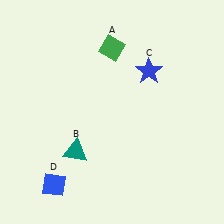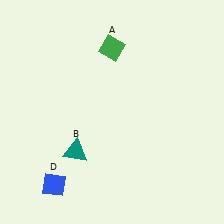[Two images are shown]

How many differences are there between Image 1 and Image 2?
There is 1 difference between the two images.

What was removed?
The blue star (C) was removed in Image 2.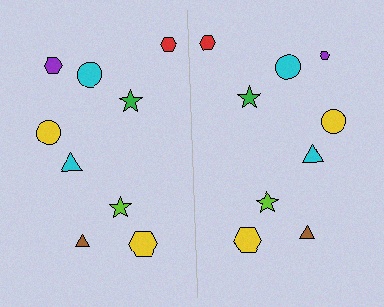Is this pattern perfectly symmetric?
No, the pattern is not perfectly symmetric. The purple hexagon on the right side has a different size than its mirror counterpart.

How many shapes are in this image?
There are 18 shapes in this image.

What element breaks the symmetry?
The purple hexagon on the right side has a different size than its mirror counterpart.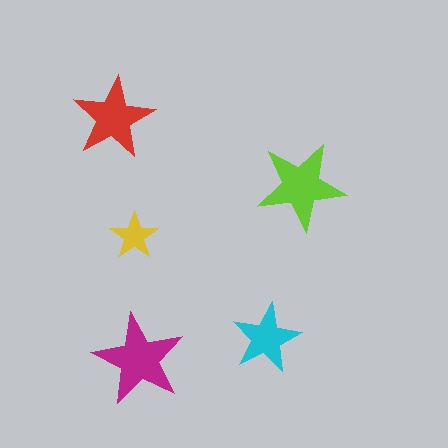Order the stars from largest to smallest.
the magenta one, the lime one, the red one, the cyan one, the yellow one.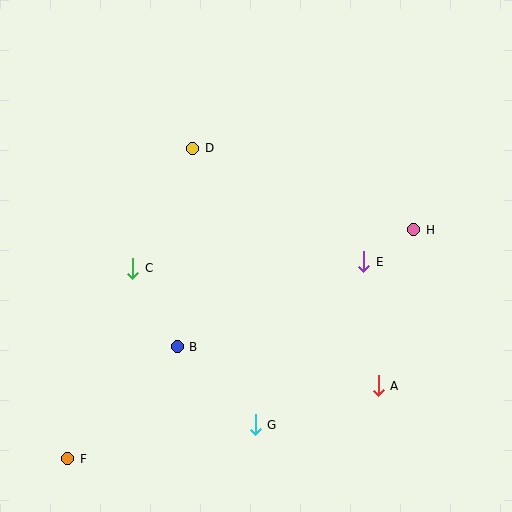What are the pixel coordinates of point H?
Point H is at (414, 230).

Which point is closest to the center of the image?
Point E at (364, 262) is closest to the center.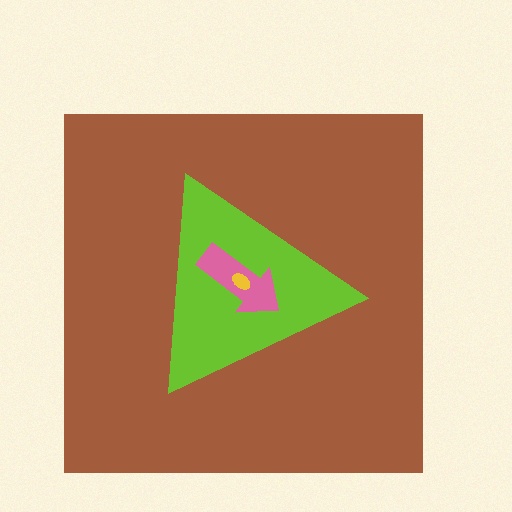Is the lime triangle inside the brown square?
Yes.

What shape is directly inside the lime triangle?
The pink arrow.